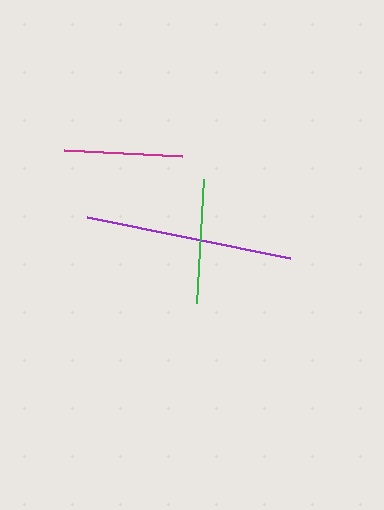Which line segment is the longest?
The purple line is the longest at approximately 207 pixels.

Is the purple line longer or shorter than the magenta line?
The purple line is longer than the magenta line.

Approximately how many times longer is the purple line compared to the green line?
The purple line is approximately 1.7 times the length of the green line.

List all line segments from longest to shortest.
From longest to shortest: purple, green, magenta.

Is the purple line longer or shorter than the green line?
The purple line is longer than the green line.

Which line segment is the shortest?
The magenta line is the shortest at approximately 118 pixels.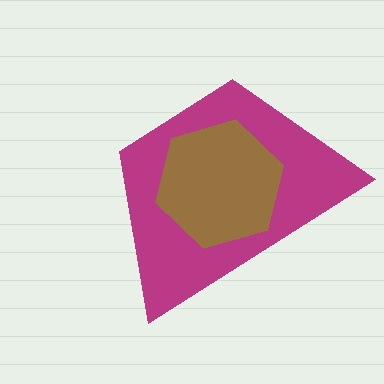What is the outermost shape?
The magenta trapezoid.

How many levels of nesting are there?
2.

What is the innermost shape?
The brown hexagon.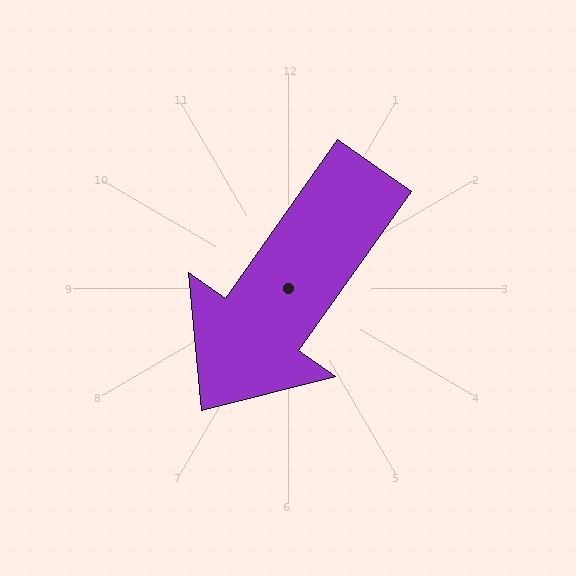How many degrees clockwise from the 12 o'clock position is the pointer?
Approximately 215 degrees.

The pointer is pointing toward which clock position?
Roughly 7 o'clock.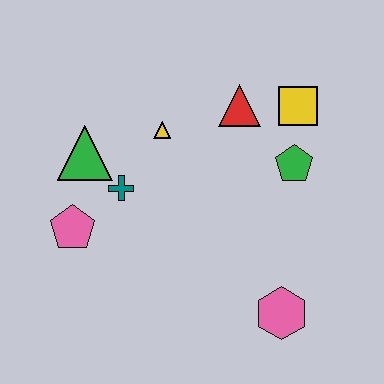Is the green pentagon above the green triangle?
No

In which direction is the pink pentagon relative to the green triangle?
The pink pentagon is below the green triangle.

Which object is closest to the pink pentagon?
The teal cross is closest to the pink pentagon.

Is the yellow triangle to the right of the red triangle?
No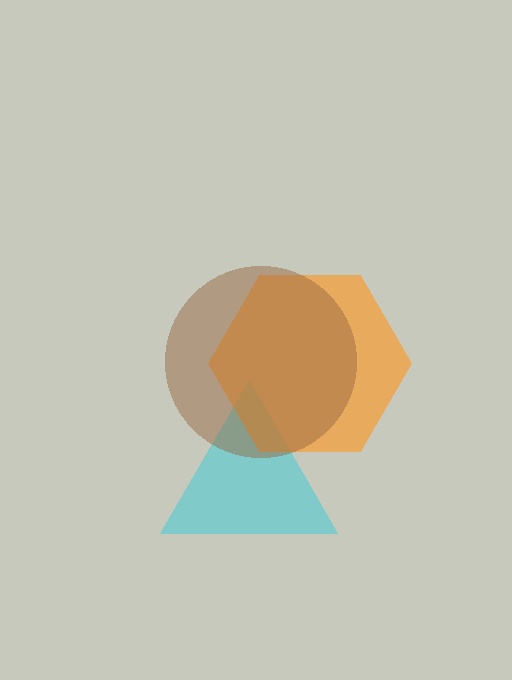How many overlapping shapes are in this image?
There are 3 overlapping shapes in the image.